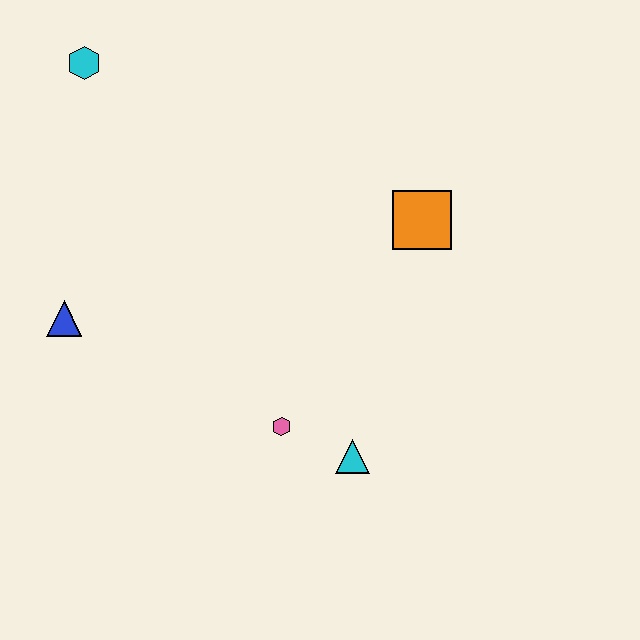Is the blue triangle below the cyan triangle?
No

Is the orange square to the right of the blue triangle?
Yes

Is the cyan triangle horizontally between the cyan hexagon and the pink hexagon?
No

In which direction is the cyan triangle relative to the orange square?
The cyan triangle is below the orange square.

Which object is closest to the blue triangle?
The pink hexagon is closest to the blue triangle.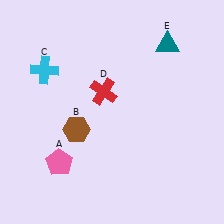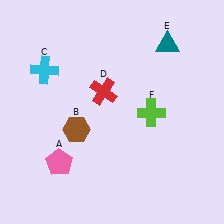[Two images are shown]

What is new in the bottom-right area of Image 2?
A lime cross (F) was added in the bottom-right area of Image 2.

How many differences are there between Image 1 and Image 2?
There is 1 difference between the two images.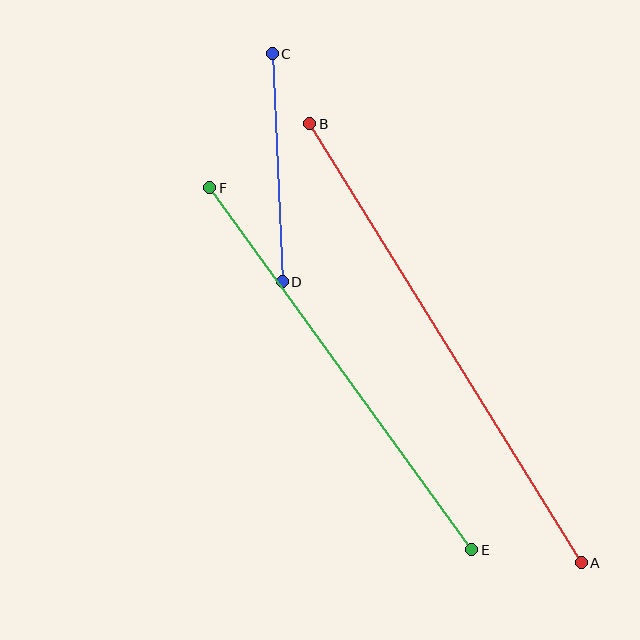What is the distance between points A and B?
The distance is approximately 516 pixels.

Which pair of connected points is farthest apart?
Points A and B are farthest apart.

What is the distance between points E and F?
The distance is approximately 447 pixels.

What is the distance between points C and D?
The distance is approximately 228 pixels.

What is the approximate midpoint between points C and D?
The midpoint is at approximately (277, 168) pixels.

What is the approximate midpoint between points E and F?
The midpoint is at approximately (341, 369) pixels.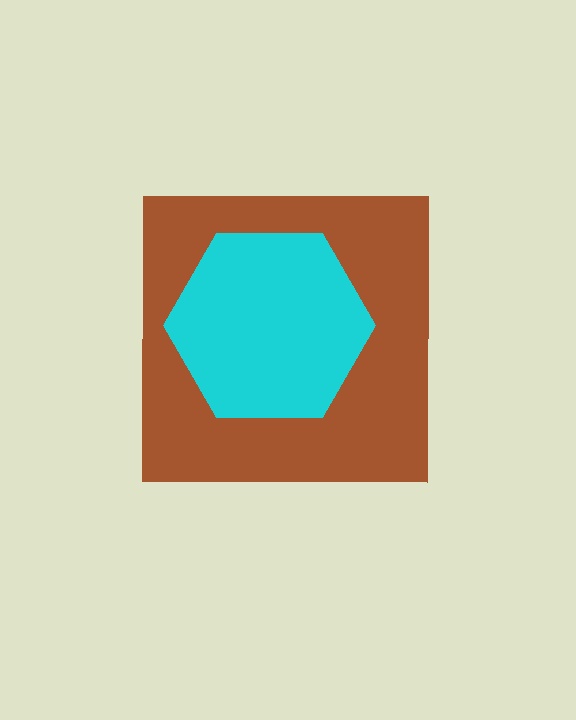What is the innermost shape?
The cyan hexagon.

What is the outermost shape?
The brown square.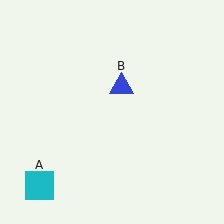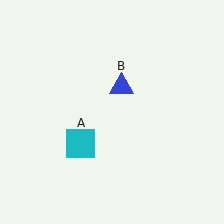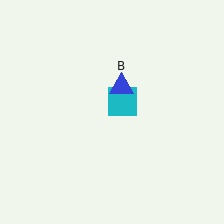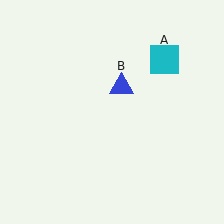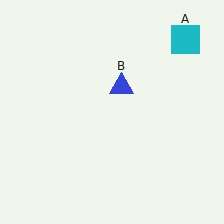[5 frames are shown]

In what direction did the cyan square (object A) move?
The cyan square (object A) moved up and to the right.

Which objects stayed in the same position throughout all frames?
Blue triangle (object B) remained stationary.